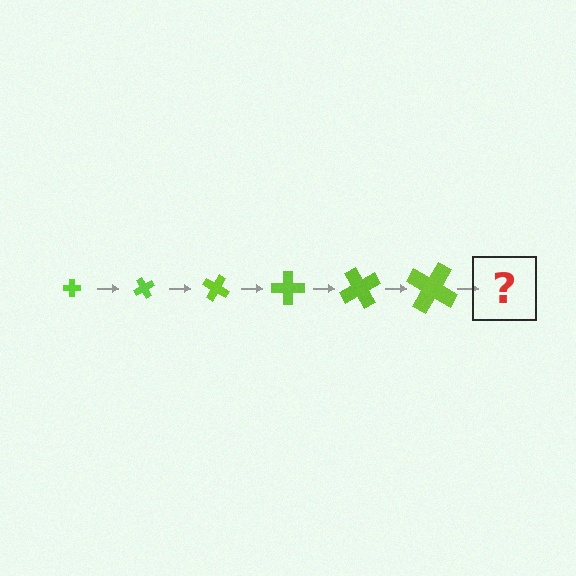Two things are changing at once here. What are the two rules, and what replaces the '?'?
The two rules are that the cross grows larger each step and it rotates 60 degrees each step. The '?' should be a cross, larger than the previous one and rotated 360 degrees from the start.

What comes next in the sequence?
The next element should be a cross, larger than the previous one and rotated 360 degrees from the start.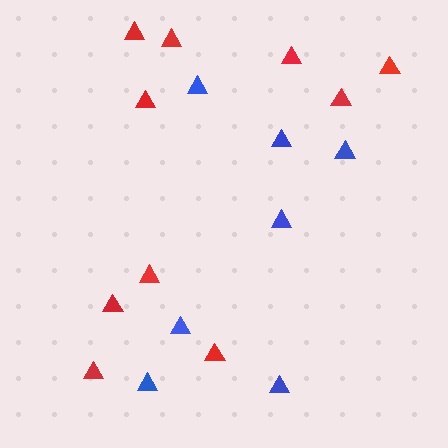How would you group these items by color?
There are 2 groups: one group of red triangles (10) and one group of blue triangles (7).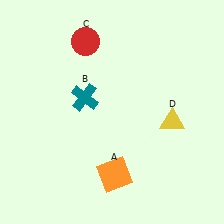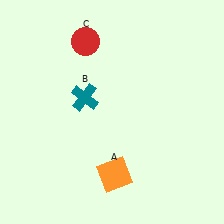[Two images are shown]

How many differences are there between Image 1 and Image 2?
There is 1 difference between the two images.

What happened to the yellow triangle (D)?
The yellow triangle (D) was removed in Image 2. It was in the bottom-right area of Image 1.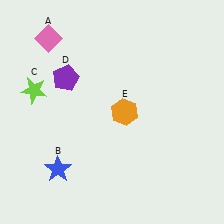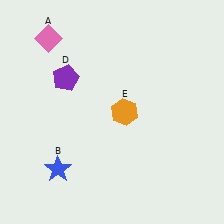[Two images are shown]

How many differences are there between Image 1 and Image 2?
There is 1 difference between the two images.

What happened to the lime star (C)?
The lime star (C) was removed in Image 2. It was in the top-left area of Image 1.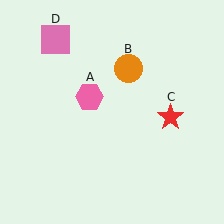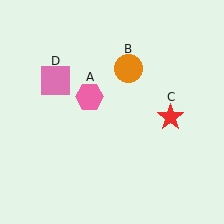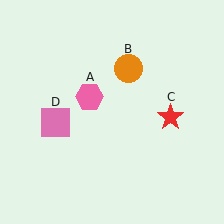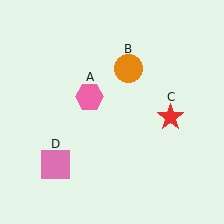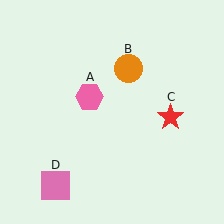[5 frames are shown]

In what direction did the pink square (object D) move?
The pink square (object D) moved down.